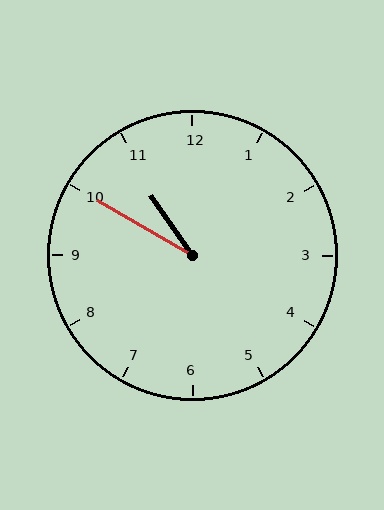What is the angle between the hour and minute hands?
Approximately 25 degrees.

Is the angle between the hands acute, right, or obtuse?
It is acute.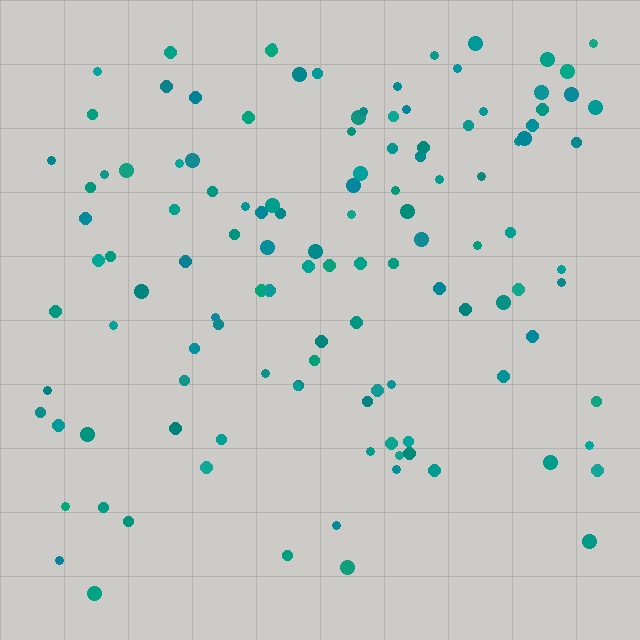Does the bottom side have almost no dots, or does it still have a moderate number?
Still a moderate number, just noticeably fewer than the top.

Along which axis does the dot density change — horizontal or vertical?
Vertical.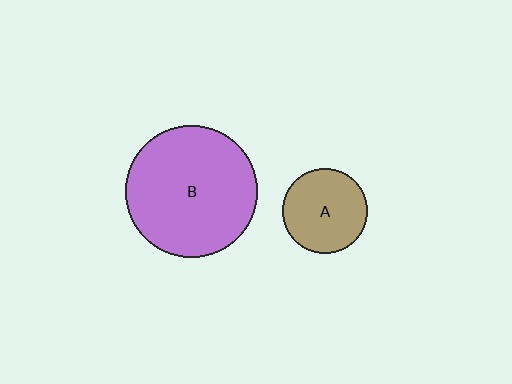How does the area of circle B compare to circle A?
Approximately 2.5 times.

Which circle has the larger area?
Circle B (purple).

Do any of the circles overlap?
No, none of the circles overlap.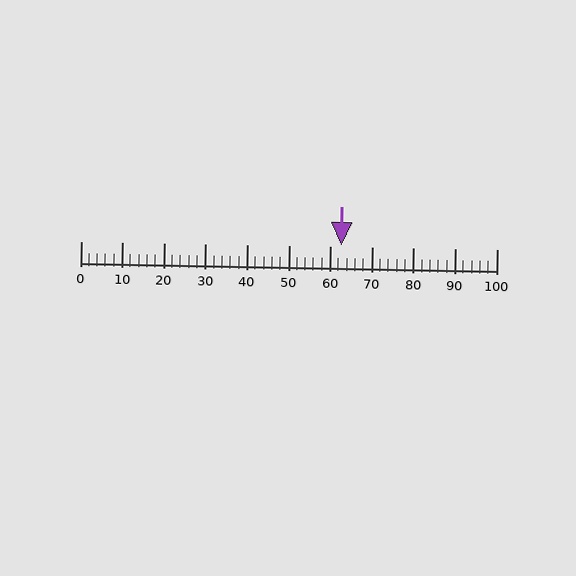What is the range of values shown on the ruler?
The ruler shows values from 0 to 100.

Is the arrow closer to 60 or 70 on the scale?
The arrow is closer to 60.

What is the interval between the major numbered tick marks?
The major tick marks are spaced 10 units apart.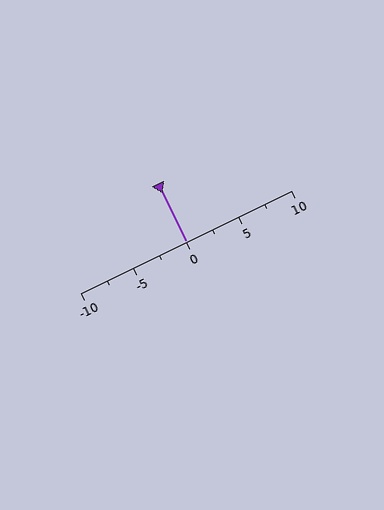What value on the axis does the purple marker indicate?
The marker indicates approximately 0.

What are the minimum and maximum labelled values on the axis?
The axis runs from -10 to 10.